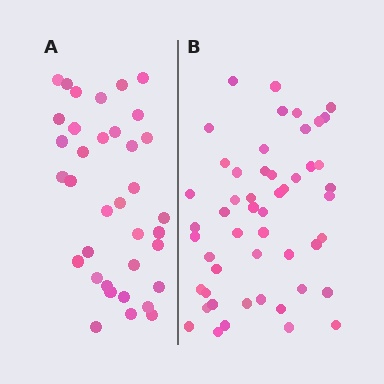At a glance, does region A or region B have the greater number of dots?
Region B (the right region) has more dots.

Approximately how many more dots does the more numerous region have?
Region B has approximately 15 more dots than region A.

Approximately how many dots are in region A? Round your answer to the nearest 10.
About 40 dots. (The exact count is 36, which rounds to 40.)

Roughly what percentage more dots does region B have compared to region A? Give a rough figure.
About 40% more.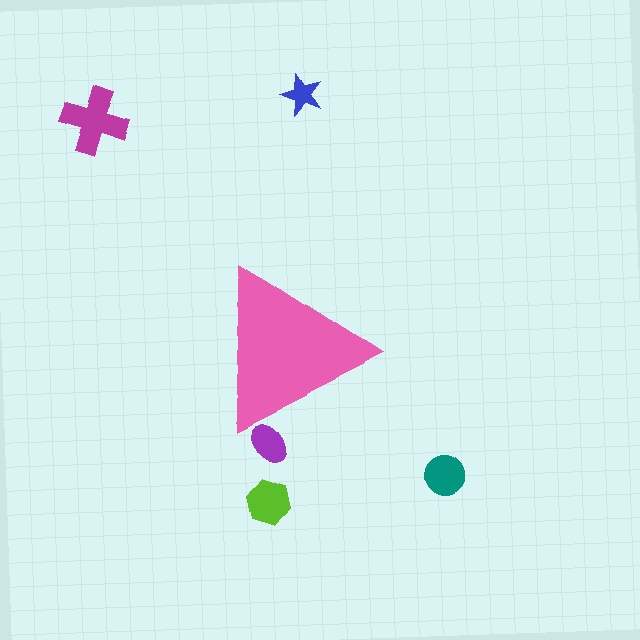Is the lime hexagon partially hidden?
No, the lime hexagon is fully visible.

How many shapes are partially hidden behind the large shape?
1 shape is partially hidden.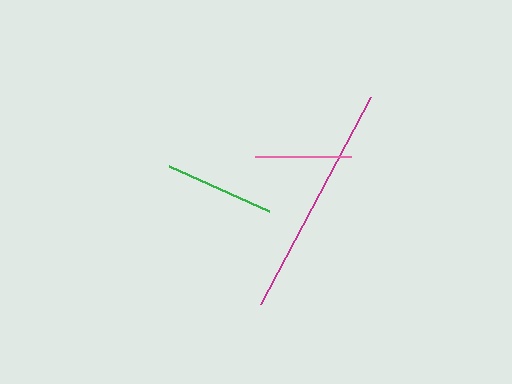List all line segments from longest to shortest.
From longest to shortest: magenta, green, pink.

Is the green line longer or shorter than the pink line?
The green line is longer than the pink line.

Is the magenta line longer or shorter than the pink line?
The magenta line is longer than the pink line.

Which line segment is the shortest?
The pink line is the shortest at approximately 96 pixels.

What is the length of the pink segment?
The pink segment is approximately 96 pixels long.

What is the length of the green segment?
The green segment is approximately 110 pixels long.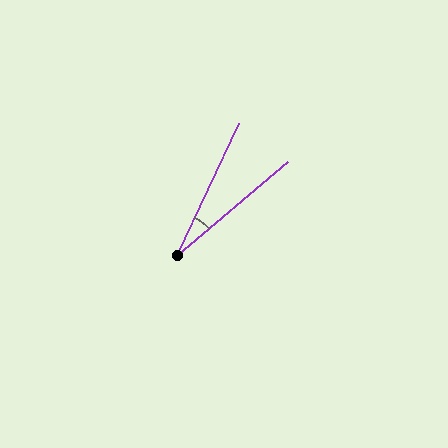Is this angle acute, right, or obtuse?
It is acute.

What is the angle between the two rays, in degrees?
Approximately 25 degrees.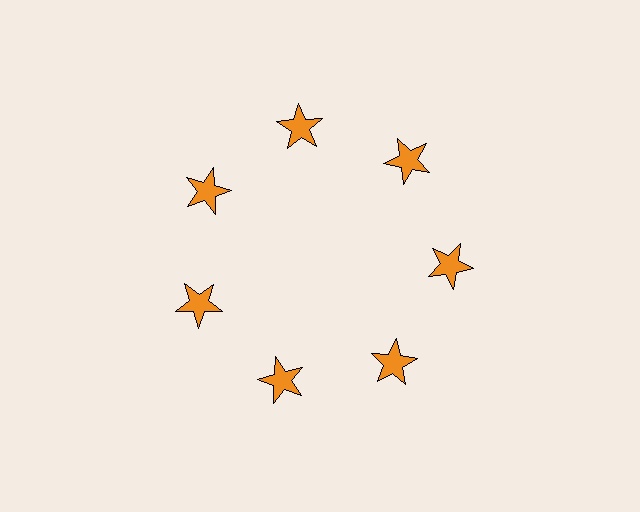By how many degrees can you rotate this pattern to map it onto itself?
The pattern maps onto itself every 51 degrees of rotation.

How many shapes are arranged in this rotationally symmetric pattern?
There are 7 shapes, arranged in 7 groups of 1.